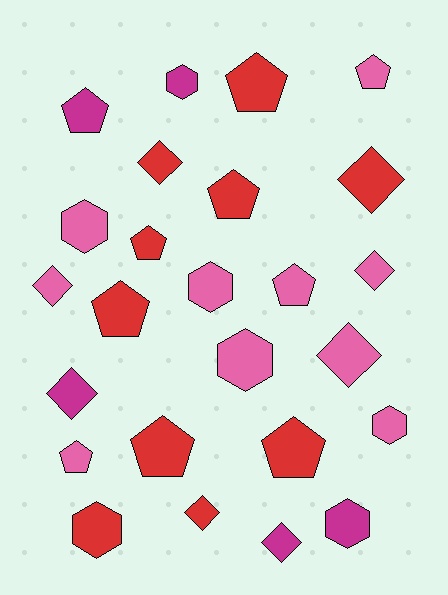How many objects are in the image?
There are 25 objects.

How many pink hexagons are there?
There are 4 pink hexagons.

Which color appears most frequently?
Pink, with 10 objects.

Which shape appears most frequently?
Pentagon, with 10 objects.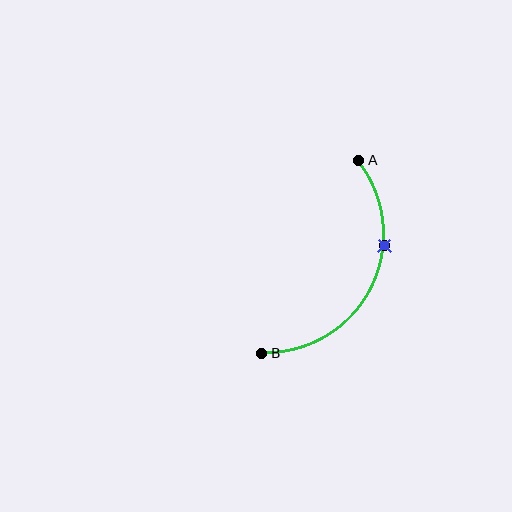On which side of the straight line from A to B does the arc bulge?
The arc bulges to the right of the straight line connecting A and B.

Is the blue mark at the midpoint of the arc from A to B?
No. The blue mark lies on the arc but is closer to endpoint A. The arc midpoint would be at the point on the curve equidistant along the arc from both A and B.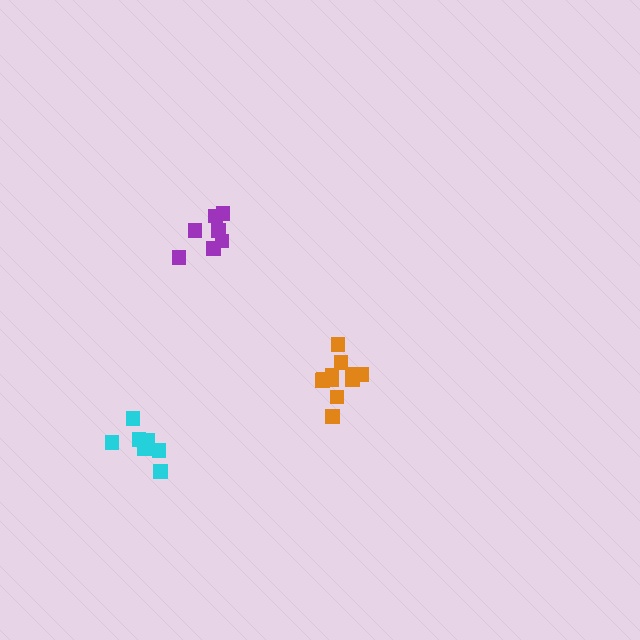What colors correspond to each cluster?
The clusters are colored: purple, orange, cyan.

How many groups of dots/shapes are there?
There are 3 groups.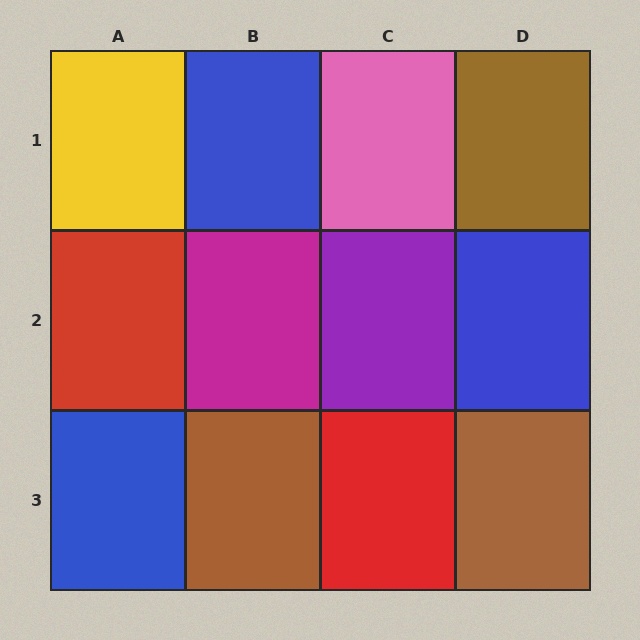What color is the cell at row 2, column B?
Magenta.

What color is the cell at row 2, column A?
Red.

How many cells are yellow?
1 cell is yellow.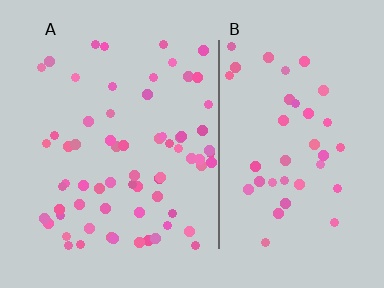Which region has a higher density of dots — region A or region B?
A (the left).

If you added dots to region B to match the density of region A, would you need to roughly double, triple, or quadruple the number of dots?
Approximately double.